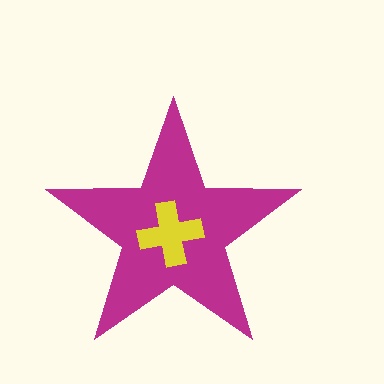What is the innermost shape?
The yellow cross.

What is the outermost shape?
The magenta star.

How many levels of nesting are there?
2.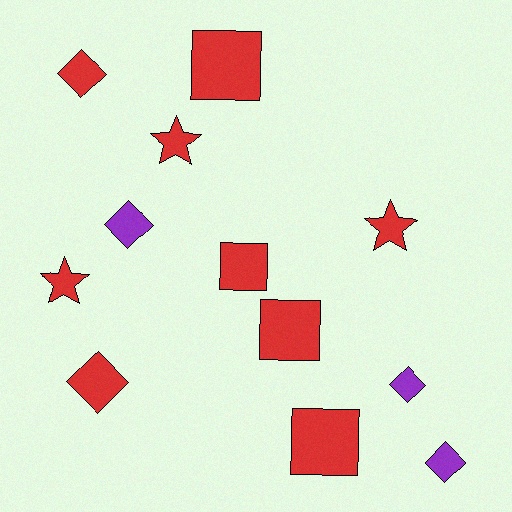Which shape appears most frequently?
Diamond, with 5 objects.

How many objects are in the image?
There are 12 objects.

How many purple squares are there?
There are no purple squares.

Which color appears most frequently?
Red, with 9 objects.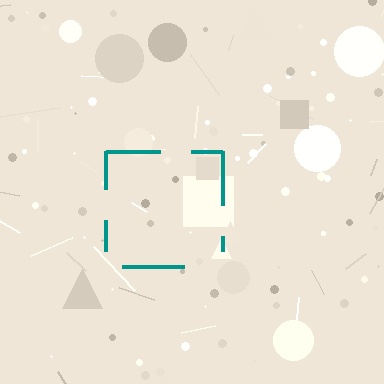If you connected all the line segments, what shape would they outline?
They would outline a square.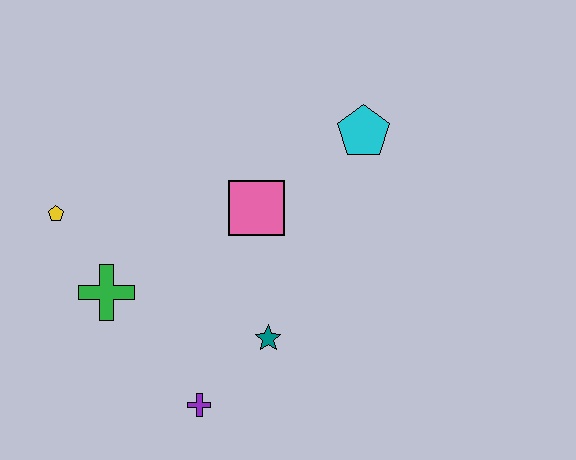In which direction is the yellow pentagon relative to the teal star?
The yellow pentagon is to the left of the teal star.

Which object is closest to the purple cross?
The teal star is closest to the purple cross.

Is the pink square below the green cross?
No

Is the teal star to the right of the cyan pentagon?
No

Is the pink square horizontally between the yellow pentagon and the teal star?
Yes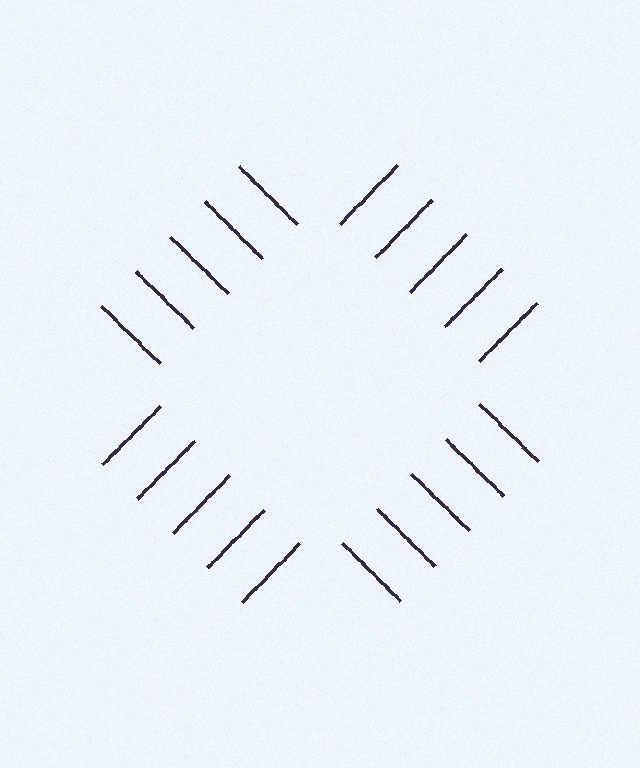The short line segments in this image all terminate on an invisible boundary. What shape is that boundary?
An illusory square — the line segments terminate on its edges but no continuous stroke is drawn.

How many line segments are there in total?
20 — 5 along each of the 4 edges.